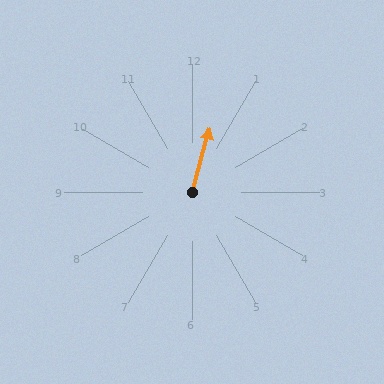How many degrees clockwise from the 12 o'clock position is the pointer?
Approximately 16 degrees.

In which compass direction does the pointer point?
North.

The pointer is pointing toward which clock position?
Roughly 1 o'clock.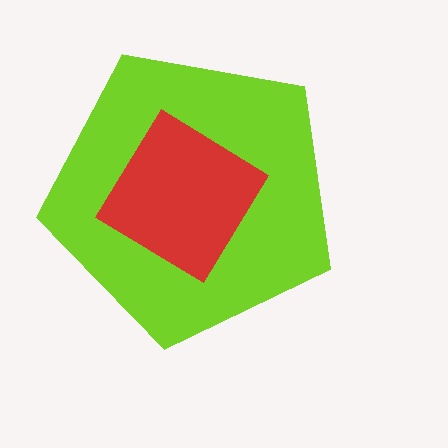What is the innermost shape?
The red diamond.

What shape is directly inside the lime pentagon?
The red diamond.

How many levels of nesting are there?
2.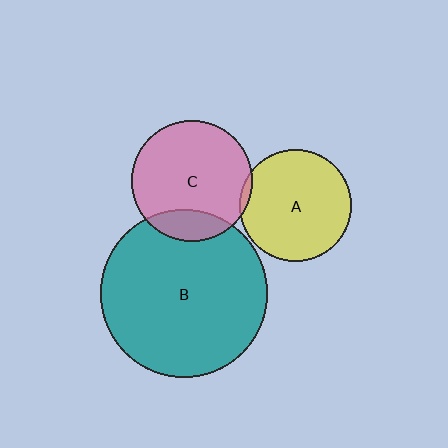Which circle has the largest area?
Circle B (teal).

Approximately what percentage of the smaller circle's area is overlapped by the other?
Approximately 15%.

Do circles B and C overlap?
Yes.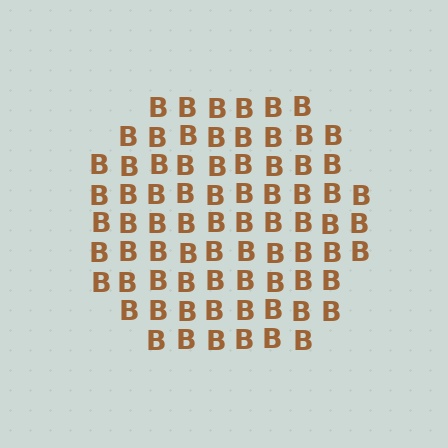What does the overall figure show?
The overall figure shows a circle.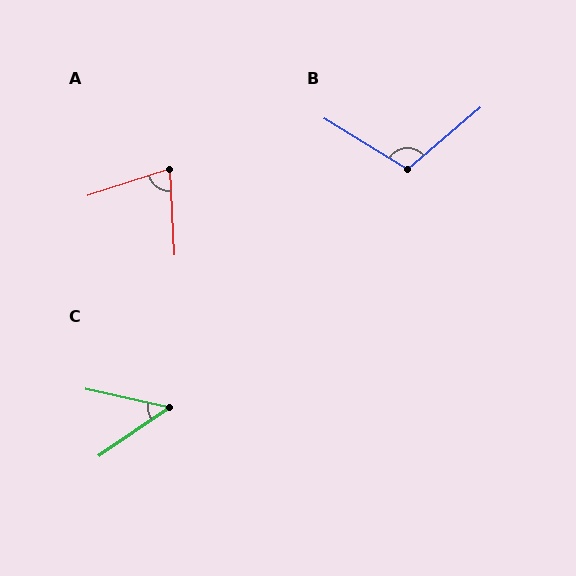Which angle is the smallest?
C, at approximately 47 degrees.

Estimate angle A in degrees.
Approximately 75 degrees.